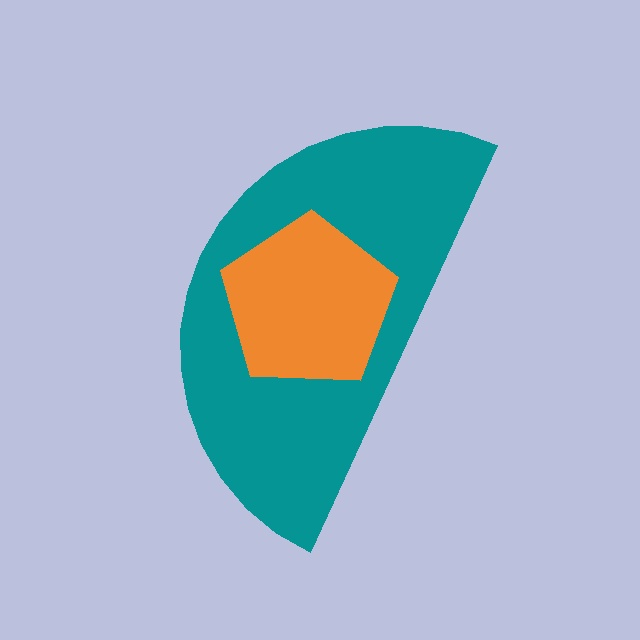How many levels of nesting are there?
2.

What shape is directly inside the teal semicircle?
The orange pentagon.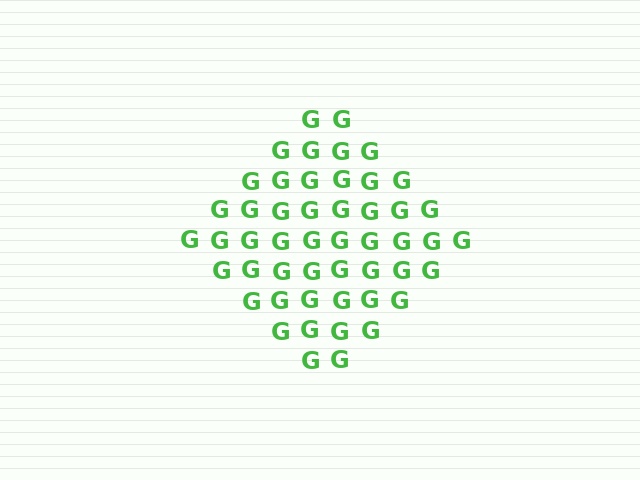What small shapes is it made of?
It is made of small letter G's.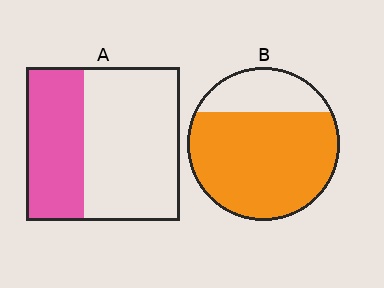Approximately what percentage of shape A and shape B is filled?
A is approximately 40% and B is approximately 75%.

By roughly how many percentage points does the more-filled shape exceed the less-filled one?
By roughly 40 percentage points (B over A).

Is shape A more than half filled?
No.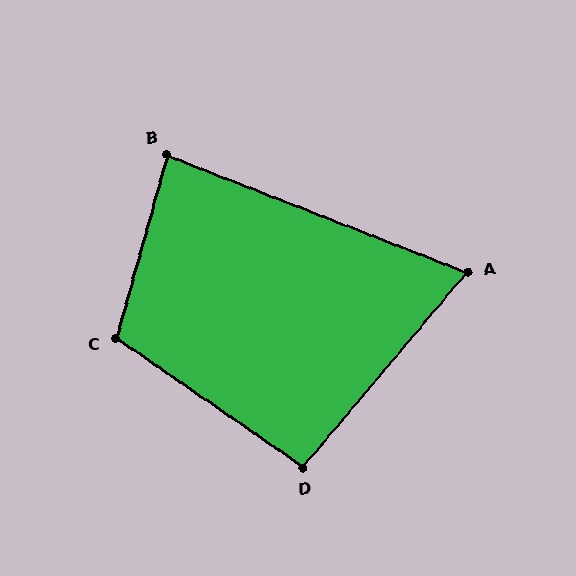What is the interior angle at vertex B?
Approximately 84 degrees (acute).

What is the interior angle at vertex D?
Approximately 96 degrees (obtuse).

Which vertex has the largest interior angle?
C, at approximately 109 degrees.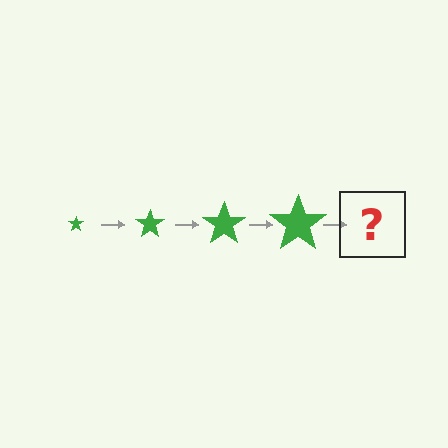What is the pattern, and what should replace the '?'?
The pattern is that the star gets progressively larger each step. The '?' should be a green star, larger than the previous one.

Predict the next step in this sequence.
The next step is a green star, larger than the previous one.